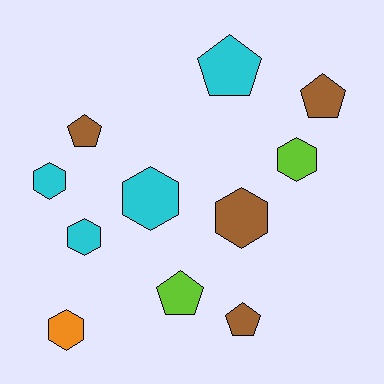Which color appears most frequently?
Brown, with 4 objects.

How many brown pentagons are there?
There are 3 brown pentagons.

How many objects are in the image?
There are 11 objects.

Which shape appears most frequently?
Hexagon, with 6 objects.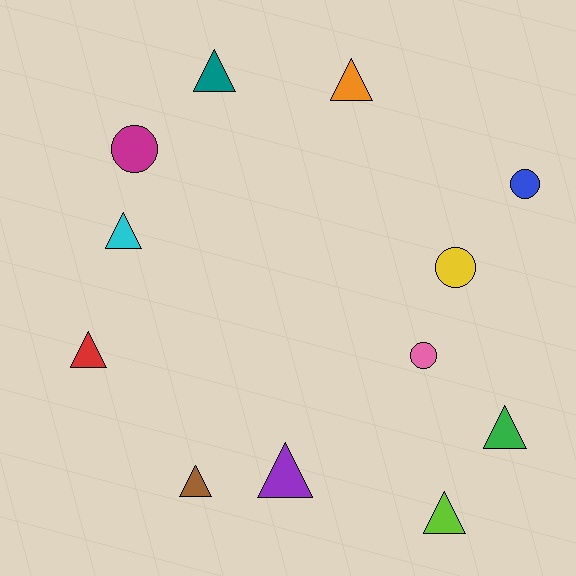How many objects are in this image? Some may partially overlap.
There are 12 objects.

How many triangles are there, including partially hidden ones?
There are 8 triangles.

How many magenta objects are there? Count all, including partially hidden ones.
There is 1 magenta object.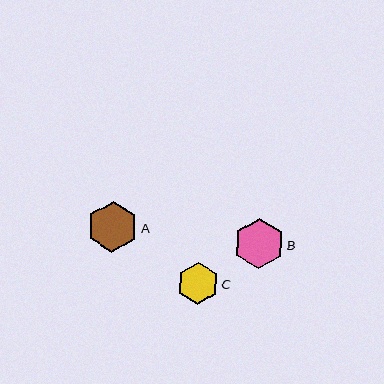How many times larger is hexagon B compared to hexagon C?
Hexagon B is approximately 1.2 times the size of hexagon C.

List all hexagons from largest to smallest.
From largest to smallest: A, B, C.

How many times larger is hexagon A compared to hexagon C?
Hexagon A is approximately 1.2 times the size of hexagon C.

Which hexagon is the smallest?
Hexagon C is the smallest with a size of approximately 42 pixels.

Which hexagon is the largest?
Hexagon A is the largest with a size of approximately 51 pixels.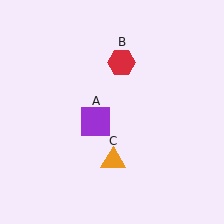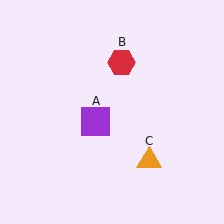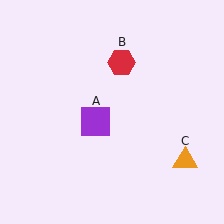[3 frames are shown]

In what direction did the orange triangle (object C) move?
The orange triangle (object C) moved right.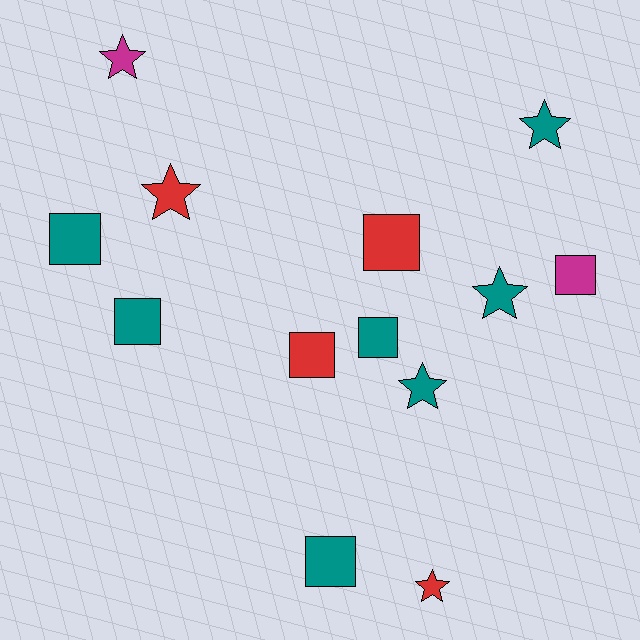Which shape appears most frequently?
Square, with 7 objects.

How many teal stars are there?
There are 3 teal stars.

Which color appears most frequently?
Teal, with 7 objects.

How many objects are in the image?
There are 13 objects.